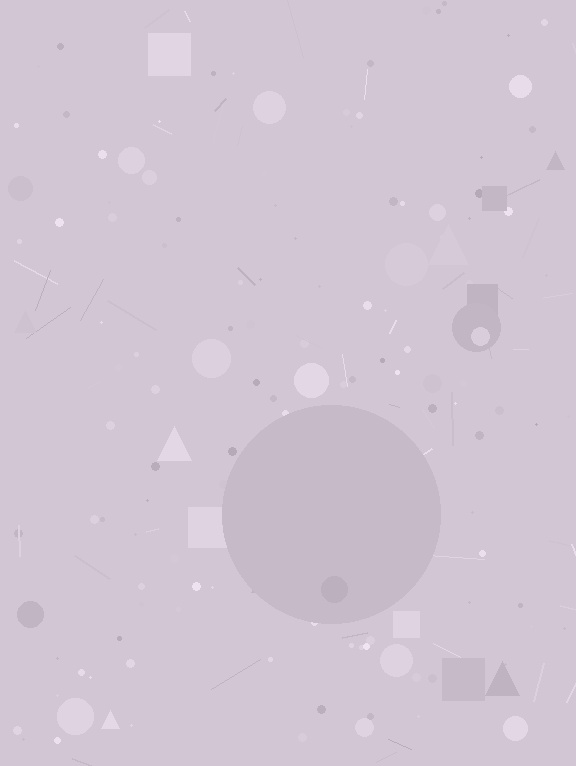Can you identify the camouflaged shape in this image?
The camouflaged shape is a circle.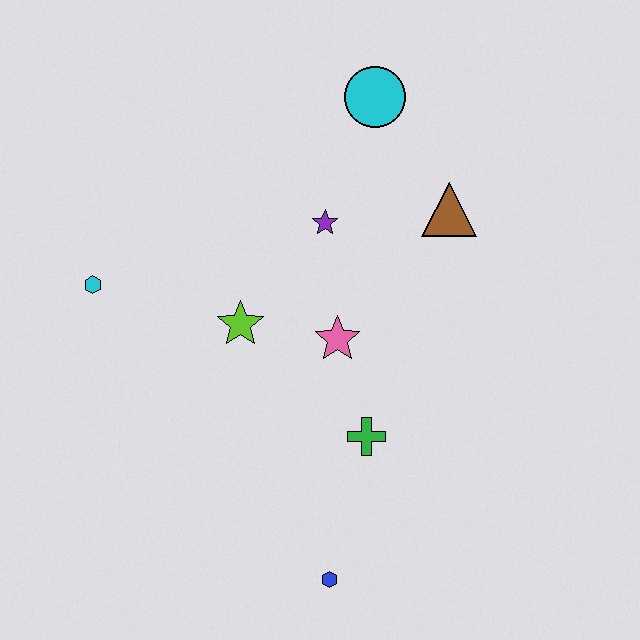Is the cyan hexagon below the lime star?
No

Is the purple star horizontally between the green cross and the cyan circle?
No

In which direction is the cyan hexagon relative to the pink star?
The cyan hexagon is to the left of the pink star.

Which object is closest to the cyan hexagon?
The lime star is closest to the cyan hexagon.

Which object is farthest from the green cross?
The cyan circle is farthest from the green cross.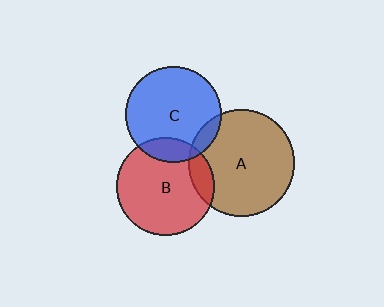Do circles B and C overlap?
Yes.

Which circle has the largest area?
Circle A (brown).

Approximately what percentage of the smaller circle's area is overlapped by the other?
Approximately 15%.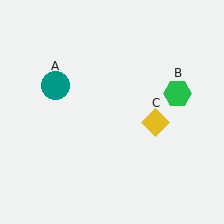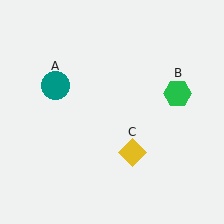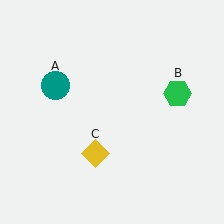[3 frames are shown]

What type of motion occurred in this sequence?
The yellow diamond (object C) rotated clockwise around the center of the scene.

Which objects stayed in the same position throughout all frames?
Teal circle (object A) and green hexagon (object B) remained stationary.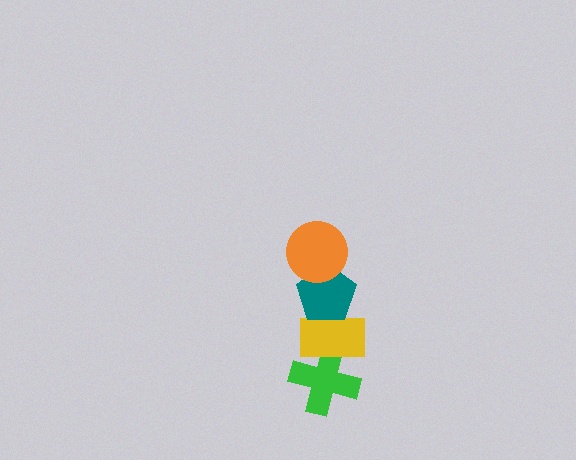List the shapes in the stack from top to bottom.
From top to bottom: the orange circle, the teal pentagon, the yellow rectangle, the green cross.